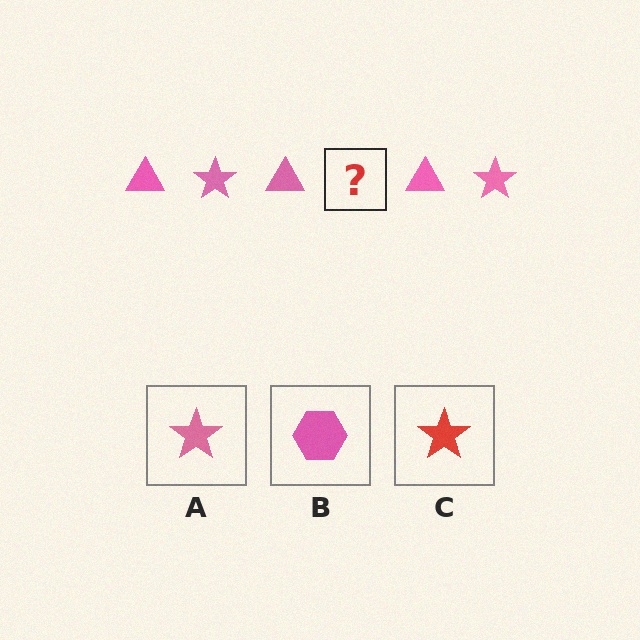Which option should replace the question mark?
Option A.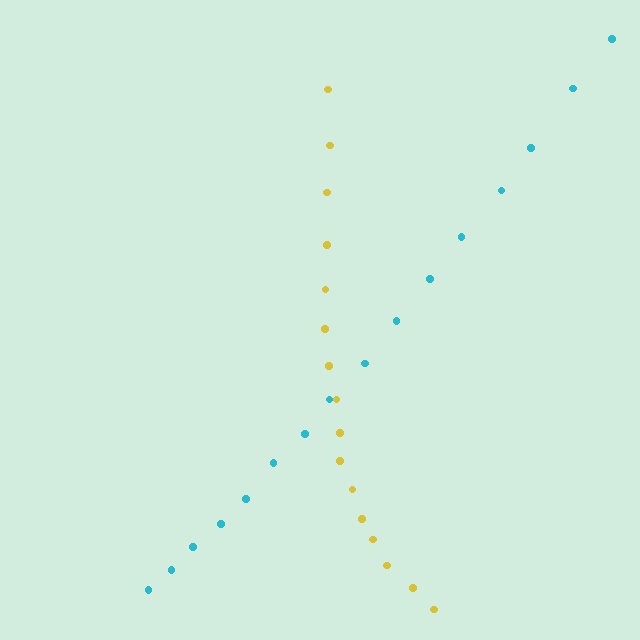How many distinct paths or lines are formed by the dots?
There are 2 distinct paths.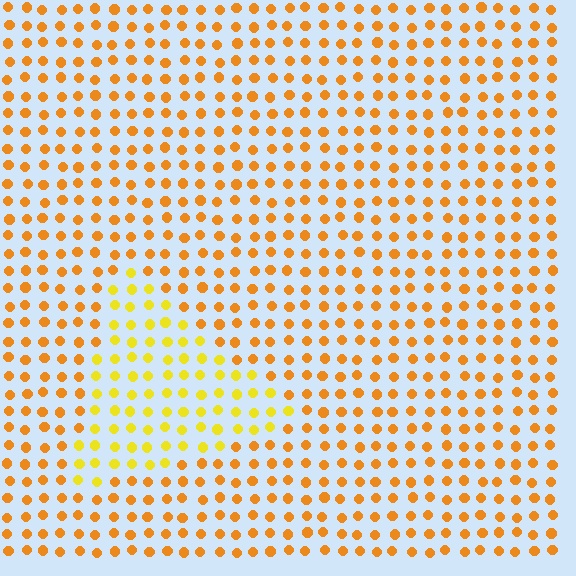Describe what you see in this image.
The image is filled with small orange elements in a uniform arrangement. A triangle-shaped region is visible where the elements are tinted to a slightly different hue, forming a subtle color boundary.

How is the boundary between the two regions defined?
The boundary is defined purely by a slight shift in hue (about 26 degrees). Spacing, size, and orientation are identical on both sides.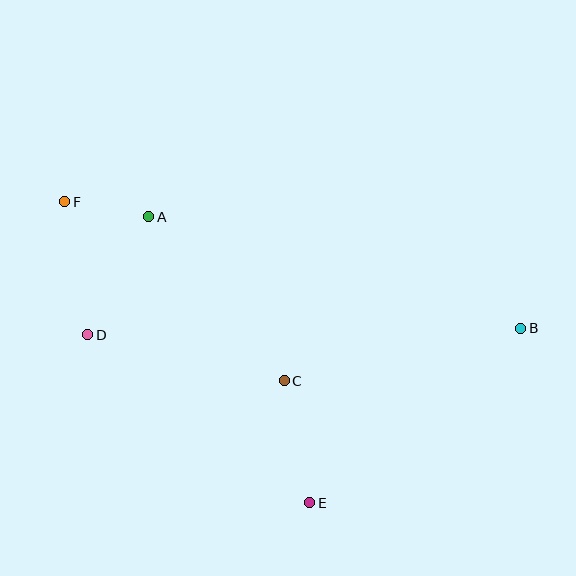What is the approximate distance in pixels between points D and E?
The distance between D and E is approximately 278 pixels.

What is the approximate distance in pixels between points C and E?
The distance between C and E is approximately 125 pixels.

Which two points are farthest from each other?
Points B and F are farthest from each other.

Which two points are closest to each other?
Points A and F are closest to each other.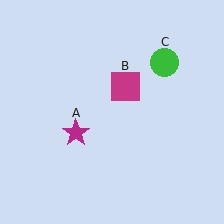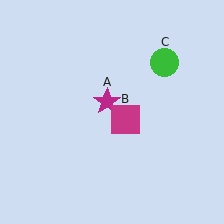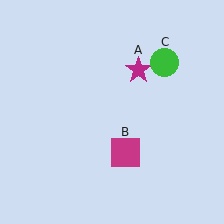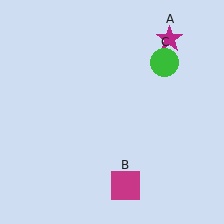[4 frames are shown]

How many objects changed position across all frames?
2 objects changed position: magenta star (object A), magenta square (object B).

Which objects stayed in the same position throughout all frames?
Green circle (object C) remained stationary.